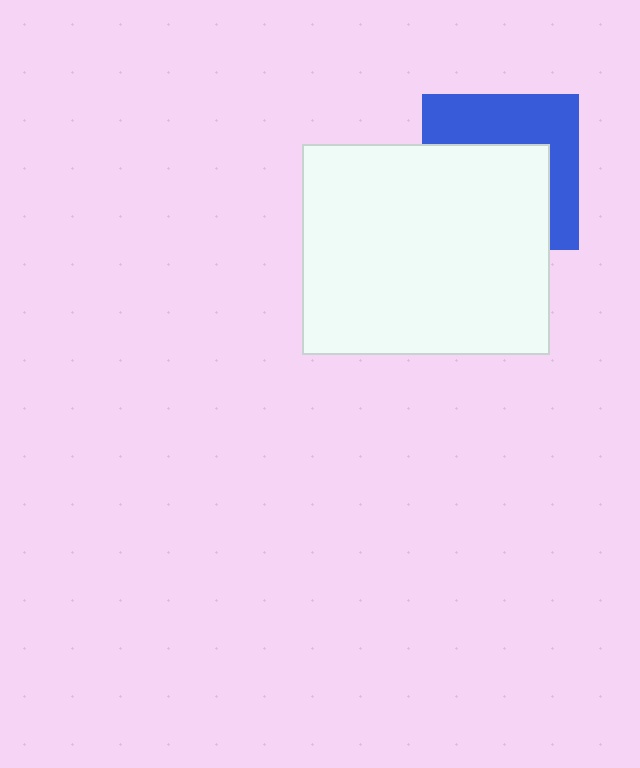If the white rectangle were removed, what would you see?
You would see the complete blue square.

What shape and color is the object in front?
The object in front is a white rectangle.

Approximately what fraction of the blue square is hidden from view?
Roughly 55% of the blue square is hidden behind the white rectangle.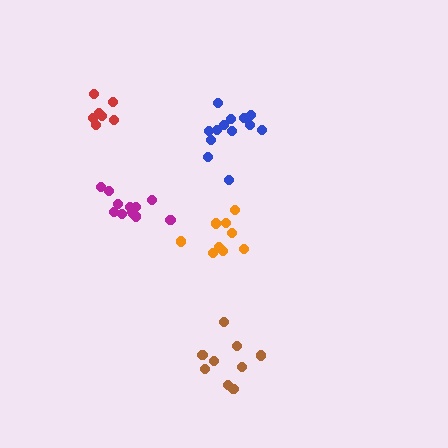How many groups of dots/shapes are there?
There are 5 groups.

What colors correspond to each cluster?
The clusters are colored: brown, magenta, red, orange, blue.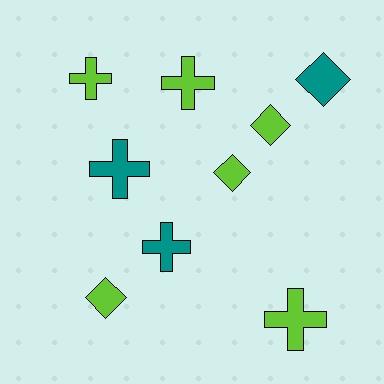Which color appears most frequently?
Lime, with 6 objects.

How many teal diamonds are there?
There is 1 teal diamond.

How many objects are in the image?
There are 9 objects.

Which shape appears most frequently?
Cross, with 5 objects.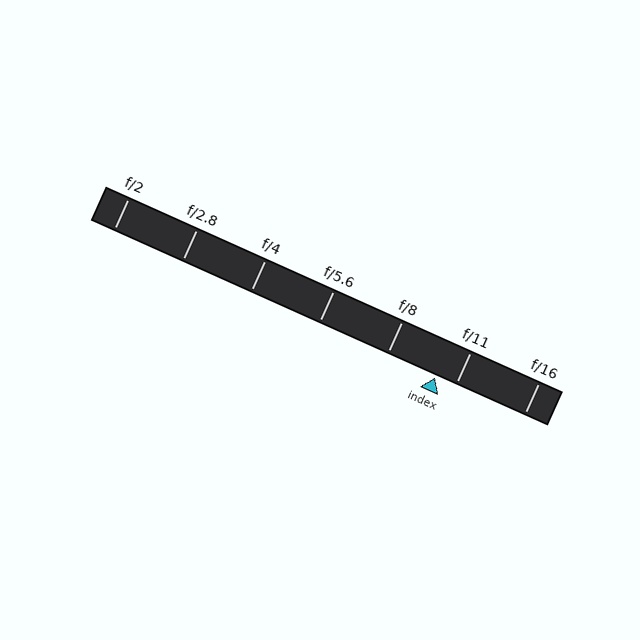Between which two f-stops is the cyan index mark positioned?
The index mark is between f/8 and f/11.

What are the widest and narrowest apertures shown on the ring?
The widest aperture shown is f/2 and the narrowest is f/16.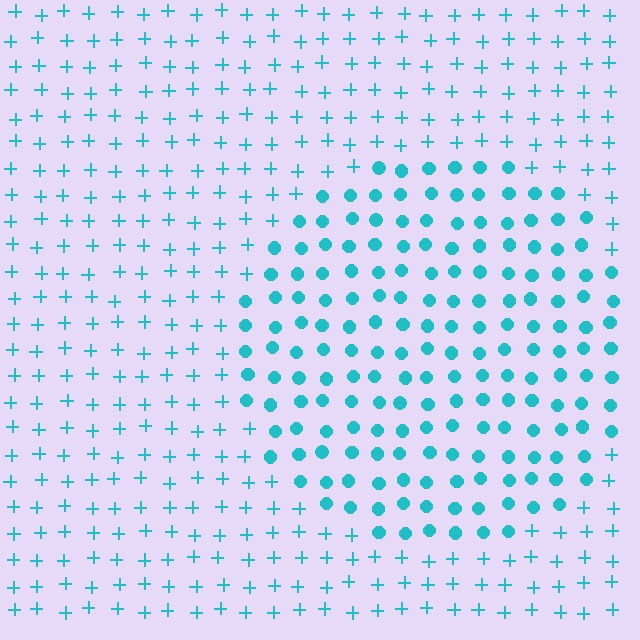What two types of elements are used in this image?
The image uses circles inside the circle region and plus signs outside it.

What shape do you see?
I see a circle.